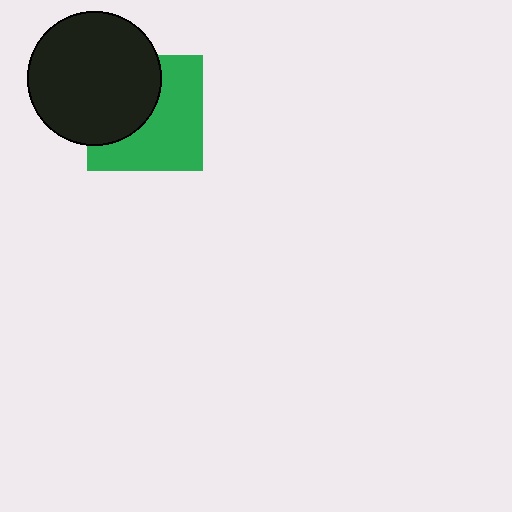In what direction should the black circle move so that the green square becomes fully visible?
The black circle should move left. That is the shortest direction to clear the overlap and leave the green square fully visible.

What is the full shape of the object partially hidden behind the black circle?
The partially hidden object is a green square.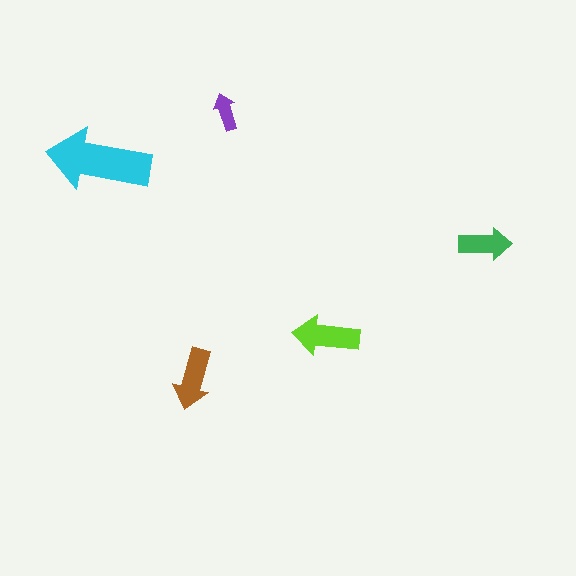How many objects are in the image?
There are 5 objects in the image.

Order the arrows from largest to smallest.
the cyan one, the lime one, the brown one, the green one, the purple one.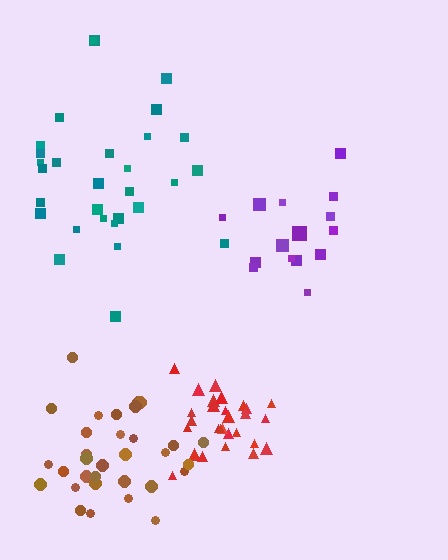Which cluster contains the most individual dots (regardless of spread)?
Brown (32).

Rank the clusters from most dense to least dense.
red, purple, brown, teal.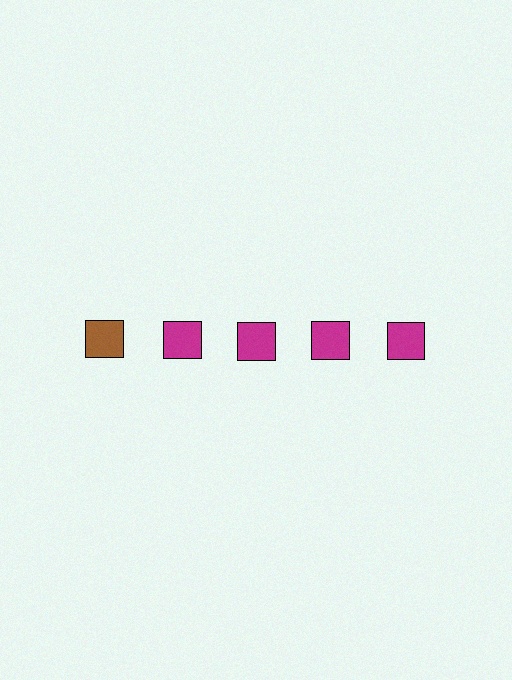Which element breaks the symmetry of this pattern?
The brown square in the top row, leftmost column breaks the symmetry. All other shapes are magenta squares.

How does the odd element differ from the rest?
It has a different color: brown instead of magenta.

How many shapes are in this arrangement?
There are 5 shapes arranged in a grid pattern.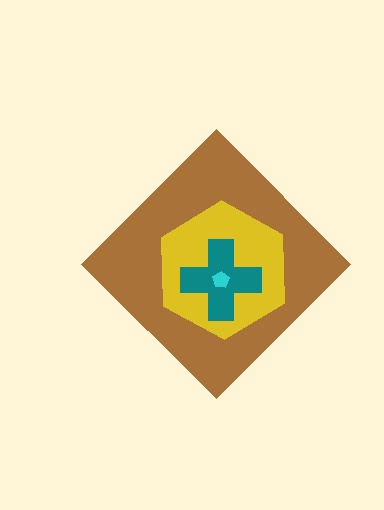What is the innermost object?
The cyan pentagon.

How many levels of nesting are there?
4.